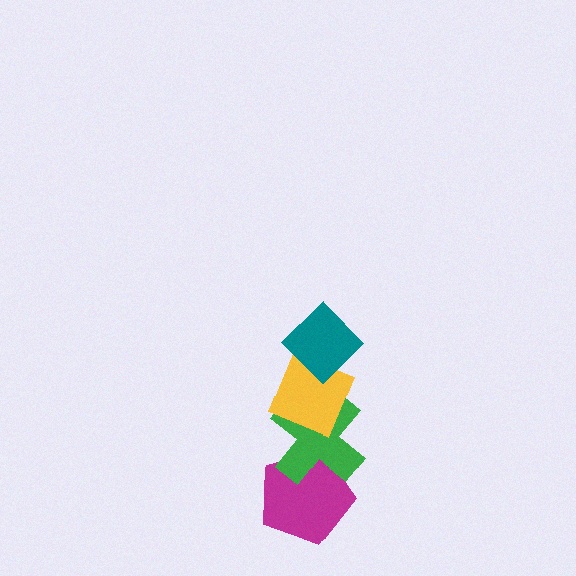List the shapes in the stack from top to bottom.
From top to bottom: the teal diamond, the yellow diamond, the green cross, the magenta pentagon.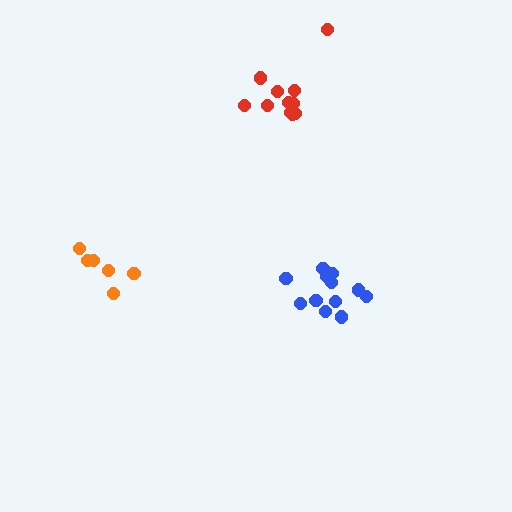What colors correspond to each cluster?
The clusters are colored: blue, orange, red.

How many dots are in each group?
Group 1: 13 dots, Group 2: 7 dots, Group 3: 11 dots (31 total).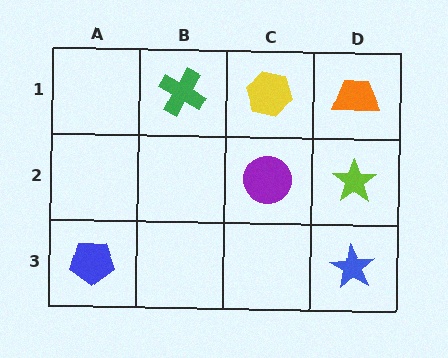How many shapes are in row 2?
2 shapes.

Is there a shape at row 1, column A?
No, that cell is empty.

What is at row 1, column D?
An orange trapezoid.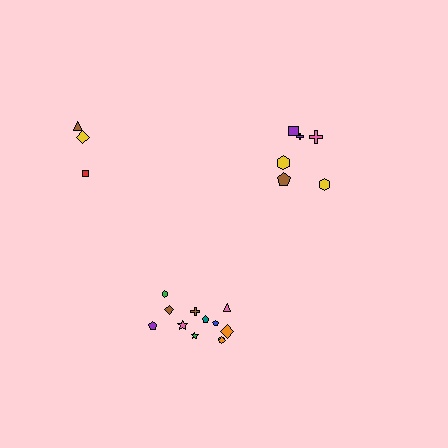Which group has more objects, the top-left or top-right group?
The top-right group.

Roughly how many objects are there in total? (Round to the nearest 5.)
Roughly 20 objects in total.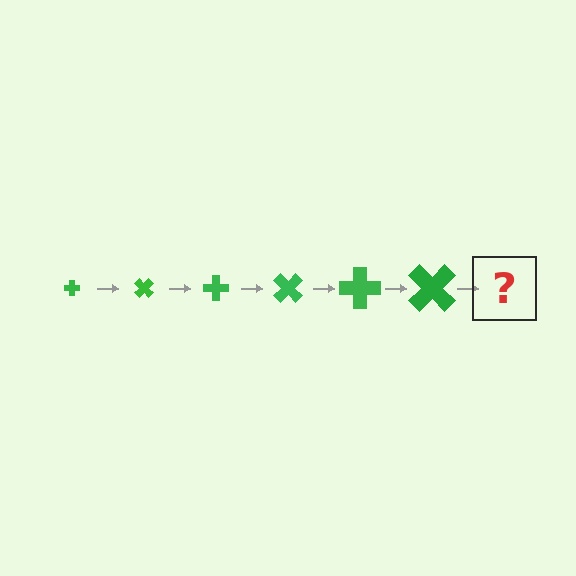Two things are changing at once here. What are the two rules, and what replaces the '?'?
The two rules are that the cross grows larger each step and it rotates 45 degrees each step. The '?' should be a cross, larger than the previous one and rotated 270 degrees from the start.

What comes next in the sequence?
The next element should be a cross, larger than the previous one and rotated 270 degrees from the start.